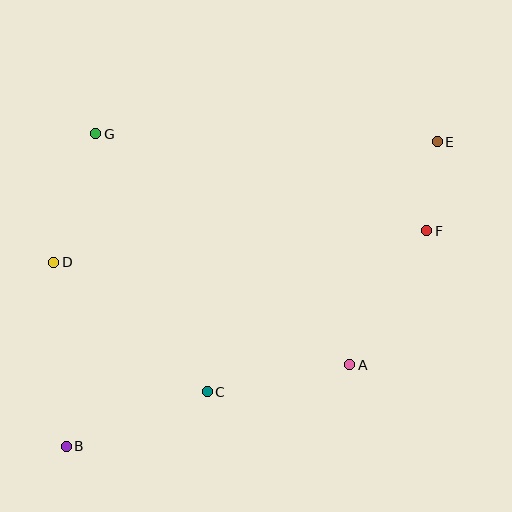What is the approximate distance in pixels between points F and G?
The distance between F and G is approximately 345 pixels.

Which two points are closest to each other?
Points E and F are closest to each other.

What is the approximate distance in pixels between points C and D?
The distance between C and D is approximately 201 pixels.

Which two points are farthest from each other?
Points B and E are farthest from each other.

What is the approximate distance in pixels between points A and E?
The distance between A and E is approximately 239 pixels.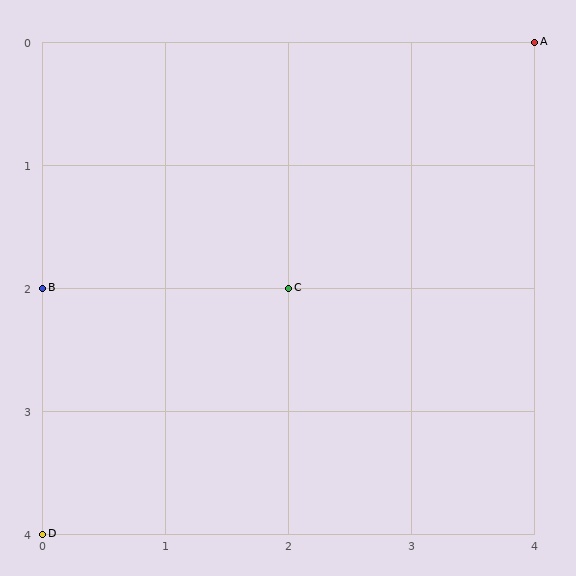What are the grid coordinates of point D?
Point D is at grid coordinates (0, 4).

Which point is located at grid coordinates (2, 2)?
Point C is at (2, 2).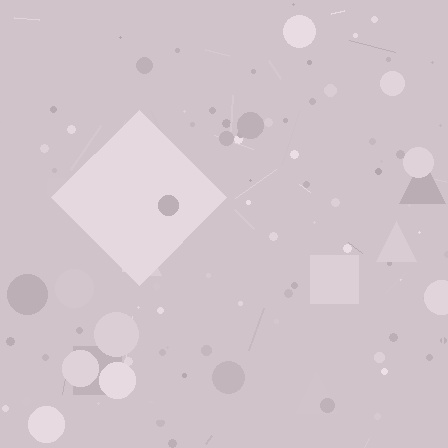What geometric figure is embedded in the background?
A diamond is embedded in the background.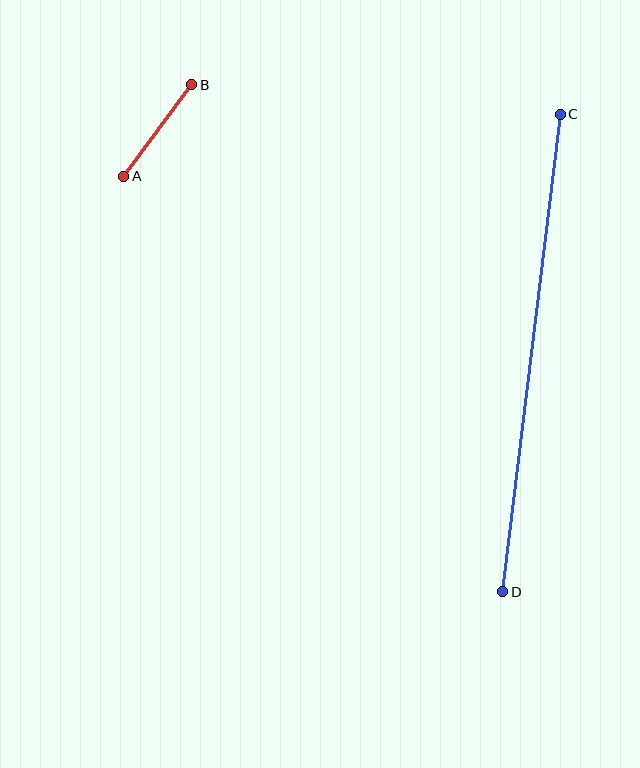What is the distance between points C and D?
The distance is approximately 481 pixels.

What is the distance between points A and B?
The distance is approximately 114 pixels.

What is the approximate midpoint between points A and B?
The midpoint is at approximately (158, 130) pixels.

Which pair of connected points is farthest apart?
Points C and D are farthest apart.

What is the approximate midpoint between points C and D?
The midpoint is at approximately (532, 353) pixels.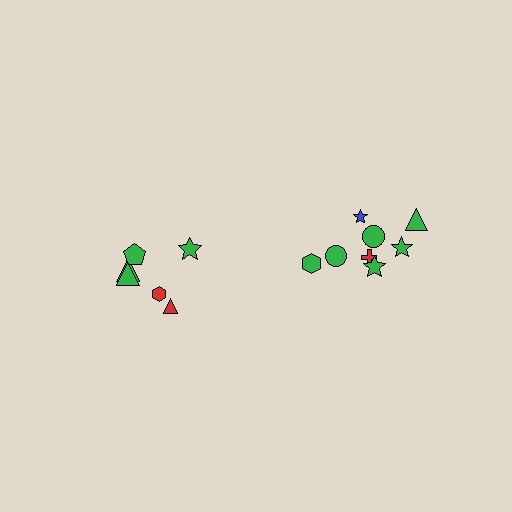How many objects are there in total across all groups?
There are 14 objects.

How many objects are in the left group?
There are 6 objects.